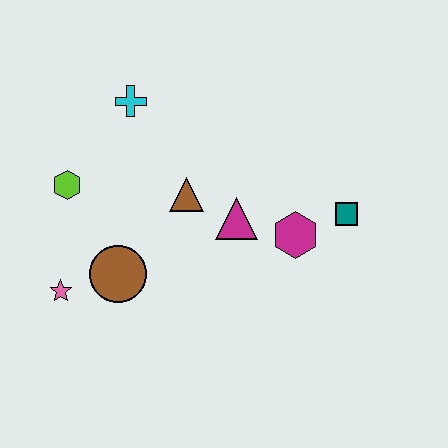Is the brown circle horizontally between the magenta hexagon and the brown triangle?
No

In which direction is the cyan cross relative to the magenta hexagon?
The cyan cross is to the left of the magenta hexagon.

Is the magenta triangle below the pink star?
No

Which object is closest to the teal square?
The magenta hexagon is closest to the teal square.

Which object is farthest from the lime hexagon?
The teal square is farthest from the lime hexagon.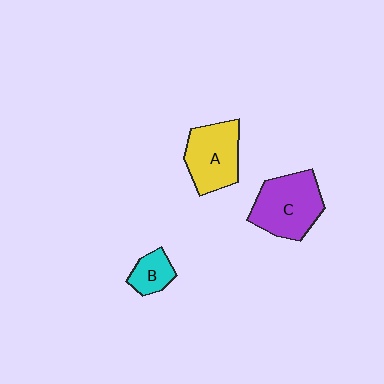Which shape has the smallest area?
Shape B (cyan).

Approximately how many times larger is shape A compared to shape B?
Approximately 2.2 times.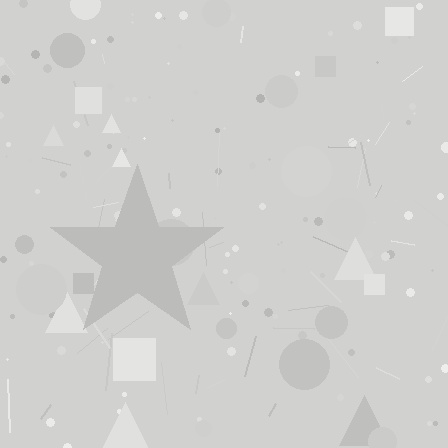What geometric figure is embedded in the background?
A star is embedded in the background.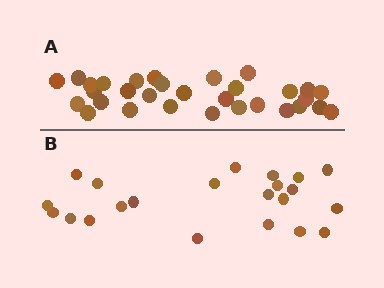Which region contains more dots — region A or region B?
Region A (the top region) has more dots.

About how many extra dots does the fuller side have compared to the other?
Region A has roughly 8 or so more dots than region B.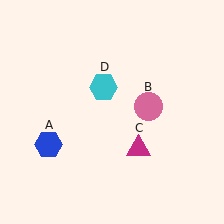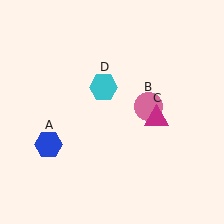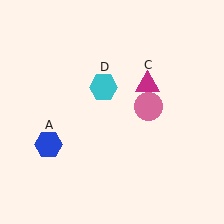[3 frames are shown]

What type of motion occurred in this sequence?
The magenta triangle (object C) rotated counterclockwise around the center of the scene.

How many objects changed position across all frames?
1 object changed position: magenta triangle (object C).